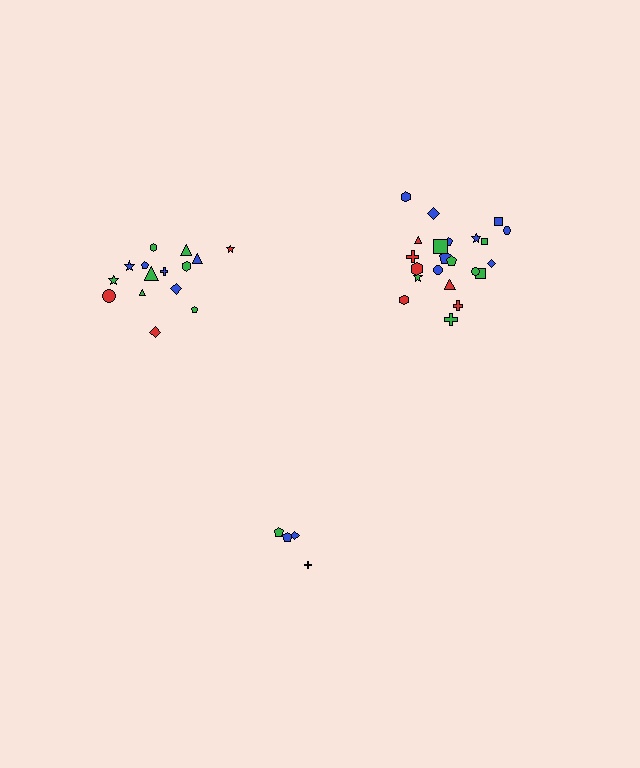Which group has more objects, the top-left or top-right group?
The top-right group.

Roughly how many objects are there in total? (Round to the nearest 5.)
Roughly 40 objects in total.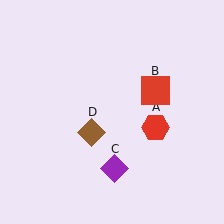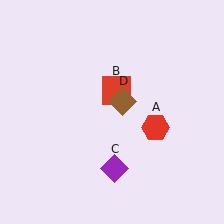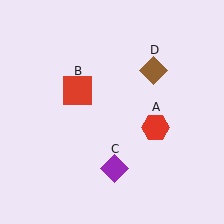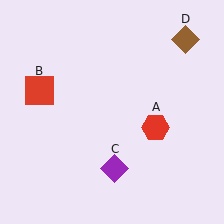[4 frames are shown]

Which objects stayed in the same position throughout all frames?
Red hexagon (object A) and purple diamond (object C) remained stationary.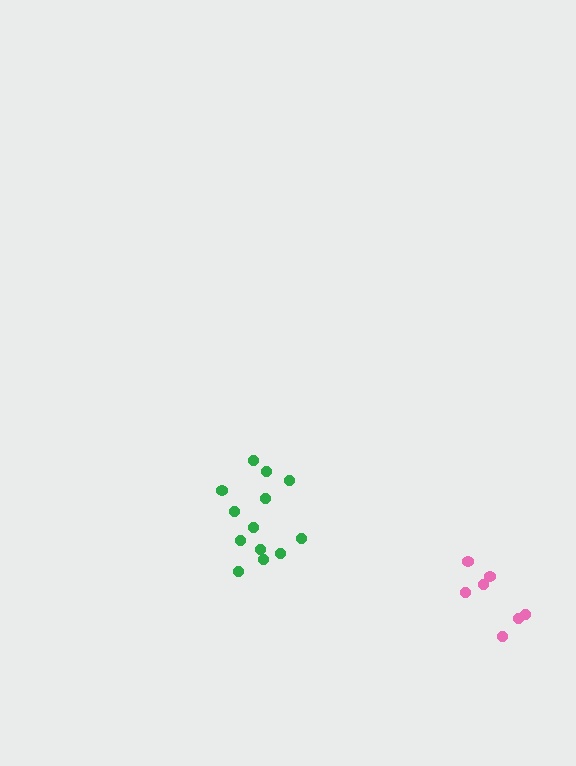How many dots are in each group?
Group 1: 7 dots, Group 2: 13 dots (20 total).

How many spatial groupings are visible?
There are 2 spatial groupings.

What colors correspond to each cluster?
The clusters are colored: pink, green.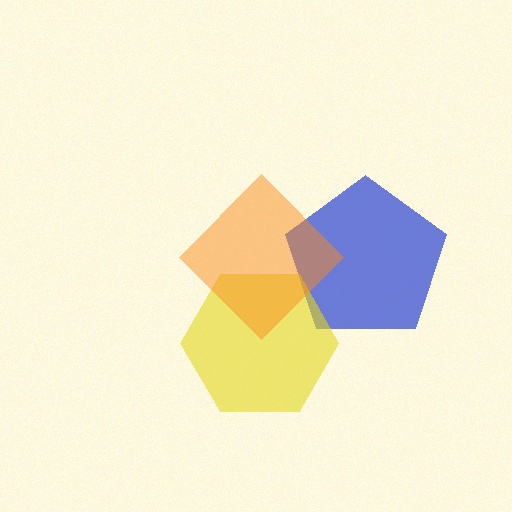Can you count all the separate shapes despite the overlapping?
Yes, there are 3 separate shapes.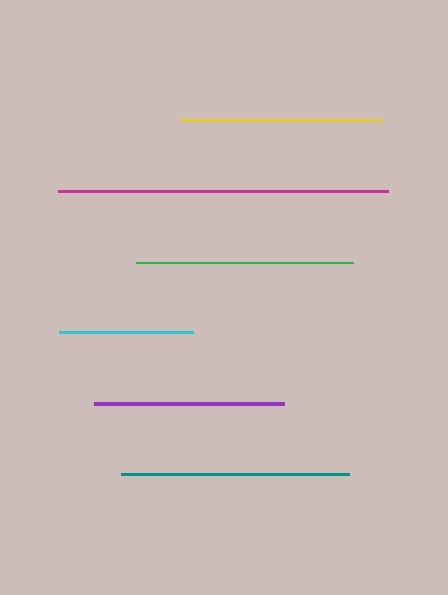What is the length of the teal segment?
The teal segment is approximately 229 pixels long.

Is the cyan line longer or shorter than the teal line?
The teal line is longer than the cyan line.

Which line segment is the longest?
The magenta line is the longest at approximately 330 pixels.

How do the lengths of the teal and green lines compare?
The teal and green lines are approximately the same length.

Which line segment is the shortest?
The cyan line is the shortest at approximately 133 pixels.